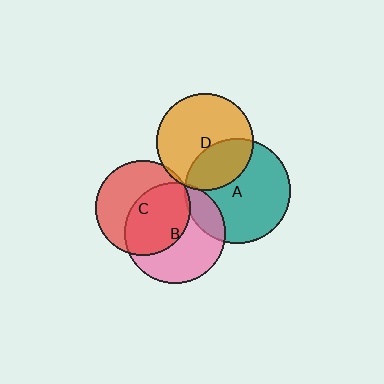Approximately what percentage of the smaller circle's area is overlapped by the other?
Approximately 15%.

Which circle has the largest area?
Circle A (teal).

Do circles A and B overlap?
Yes.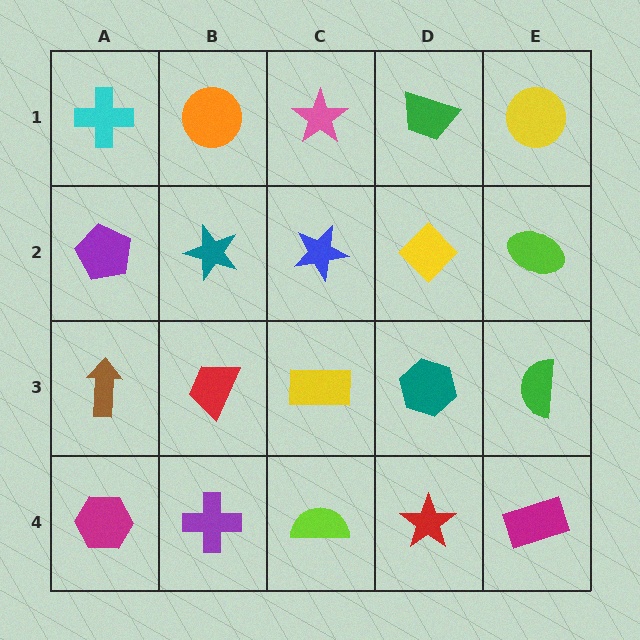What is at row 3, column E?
A green semicircle.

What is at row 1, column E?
A yellow circle.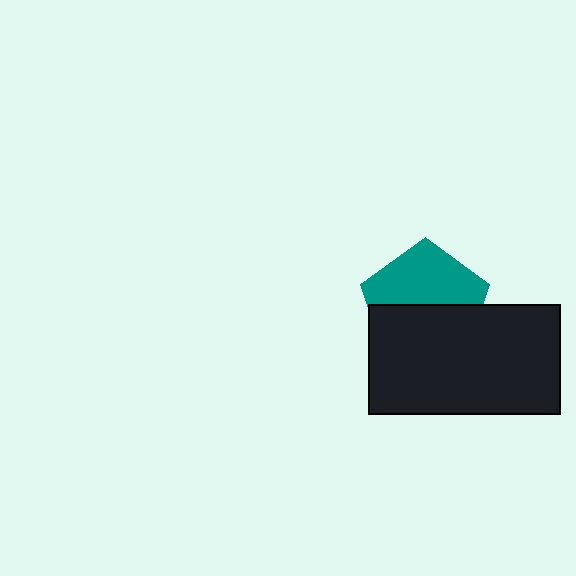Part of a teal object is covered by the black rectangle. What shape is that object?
It is a pentagon.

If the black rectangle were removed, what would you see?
You would see the complete teal pentagon.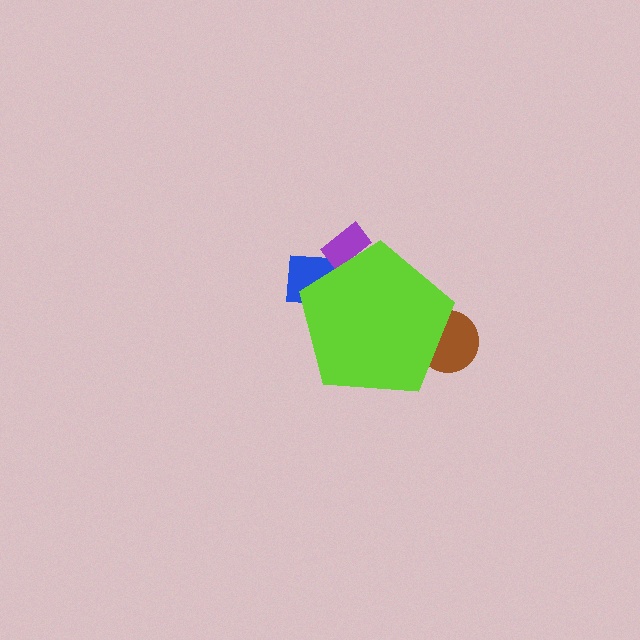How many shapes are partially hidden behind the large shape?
3 shapes are partially hidden.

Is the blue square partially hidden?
Yes, the blue square is partially hidden behind the lime pentagon.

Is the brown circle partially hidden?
Yes, the brown circle is partially hidden behind the lime pentagon.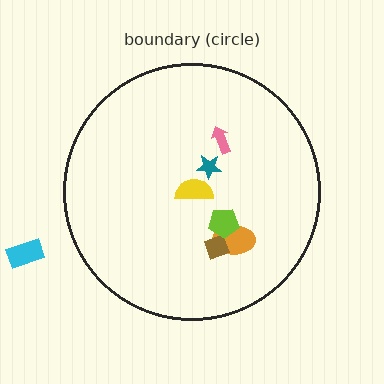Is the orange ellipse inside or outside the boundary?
Inside.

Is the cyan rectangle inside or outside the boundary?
Outside.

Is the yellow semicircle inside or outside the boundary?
Inside.